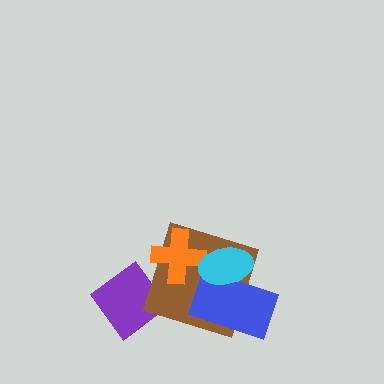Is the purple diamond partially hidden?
Yes, it is partially covered by another shape.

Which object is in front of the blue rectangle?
The cyan ellipse is in front of the blue rectangle.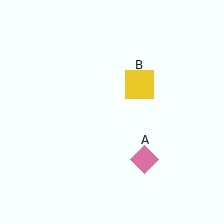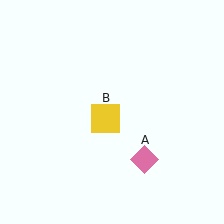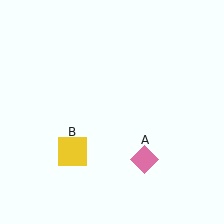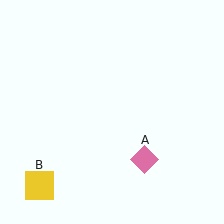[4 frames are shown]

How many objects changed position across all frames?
1 object changed position: yellow square (object B).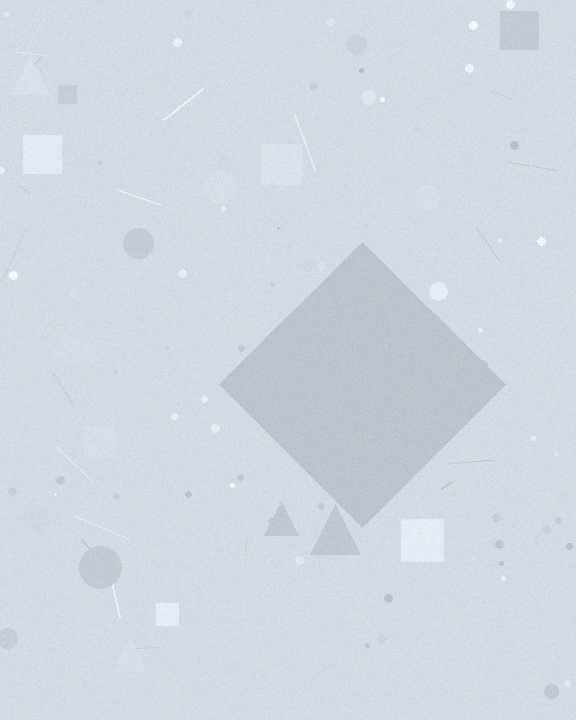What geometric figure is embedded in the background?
A diamond is embedded in the background.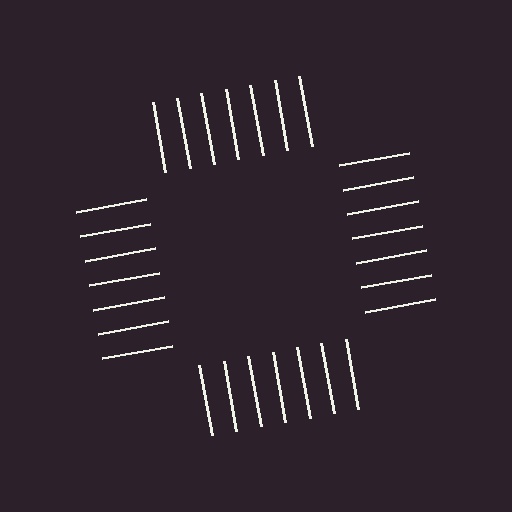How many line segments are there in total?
28 — 7 along each of the 4 edges.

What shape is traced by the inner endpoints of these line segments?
An illusory square — the line segments terminate on its edges but no continuous stroke is drawn.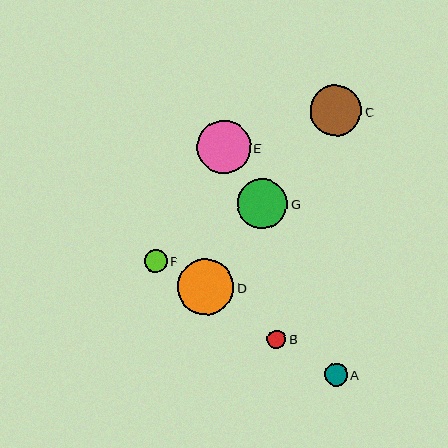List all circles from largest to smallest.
From largest to smallest: D, E, C, G, A, F, B.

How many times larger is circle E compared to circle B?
Circle E is approximately 2.9 times the size of circle B.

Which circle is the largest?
Circle D is the largest with a size of approximately 56 pixels.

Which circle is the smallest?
Circle B is the smallest with a size of approximately 19 pixels.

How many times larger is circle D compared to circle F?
Circle D is approximately 2.5 times the size of circle F.